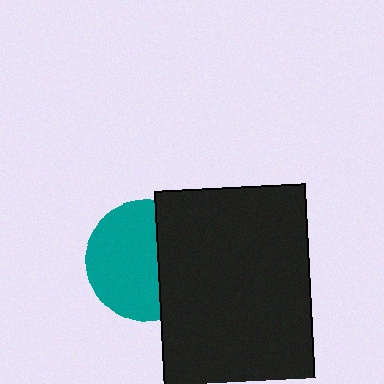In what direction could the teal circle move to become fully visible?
The teal circle could move left. That would shift it out from behind the black rectangle entirely.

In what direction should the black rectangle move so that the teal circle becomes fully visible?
The black rectangle should move right. That is the shortest direction to clear the overlap and leave the teal circle fully visible.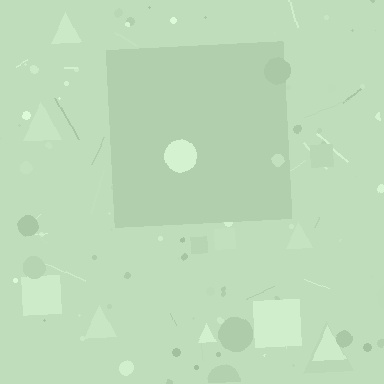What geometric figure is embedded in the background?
A square is embedded in the background.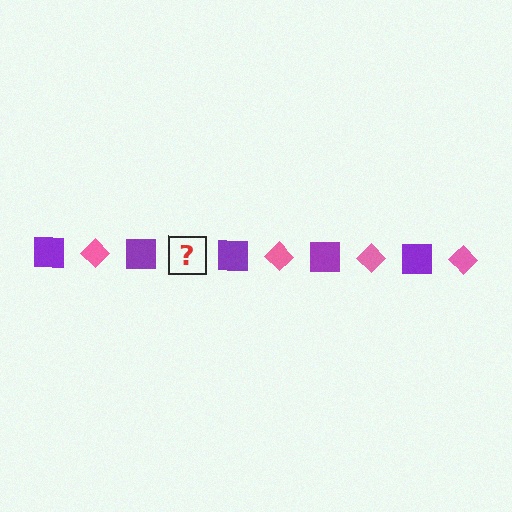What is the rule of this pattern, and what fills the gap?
The rule is that the pattern alternates between purple square and pink diamond. The gap should be filled with a pink diamond.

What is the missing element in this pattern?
The missing element is a pink diamond.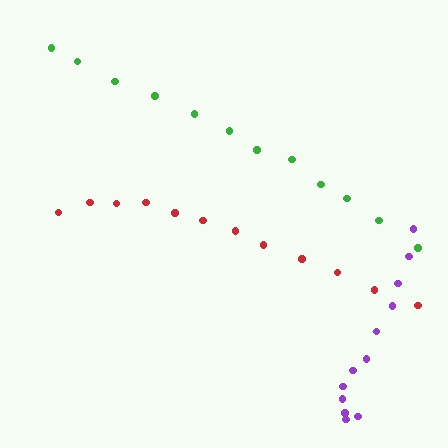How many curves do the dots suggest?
There are 3 distinct paths.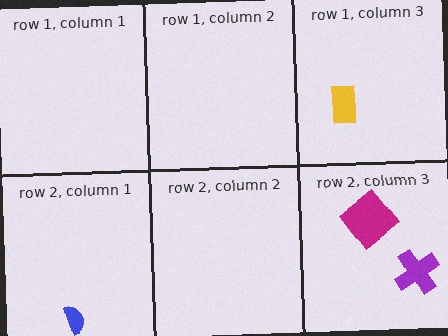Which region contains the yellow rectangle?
The row 1, column 3 region.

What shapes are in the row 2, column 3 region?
The magenta diamond, the purple cross.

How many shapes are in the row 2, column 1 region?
1.